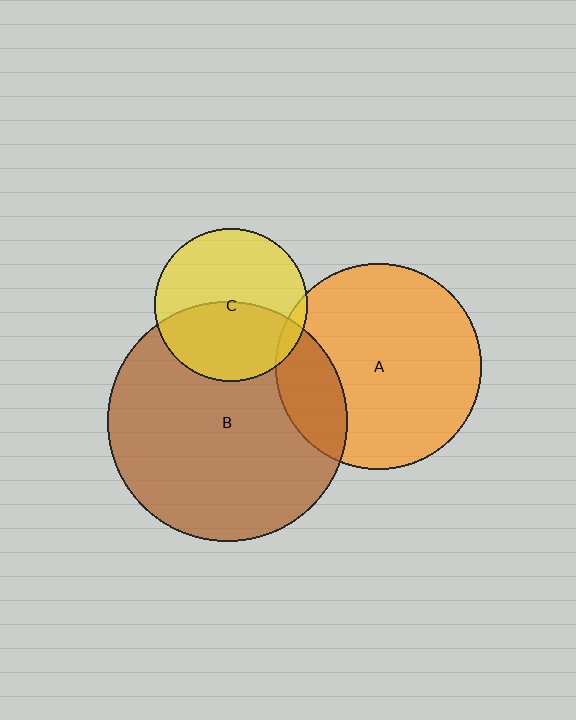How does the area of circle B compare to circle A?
Approximately 1.4 times.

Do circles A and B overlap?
Yes.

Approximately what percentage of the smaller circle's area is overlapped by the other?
Approximately 20%.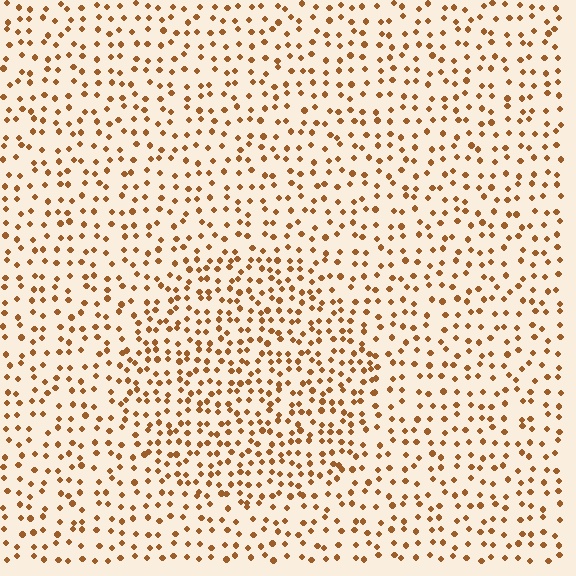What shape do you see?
I see a circle.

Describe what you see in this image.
The image contains small brown elements arranged at two different densities. A circle-shaped region is visible where the elements are more densely packed than the surrounding area.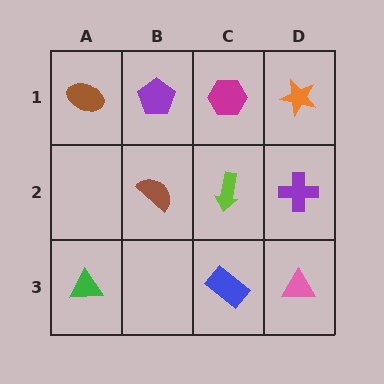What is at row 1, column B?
A purple pentagon.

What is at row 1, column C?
A magenta hexagon.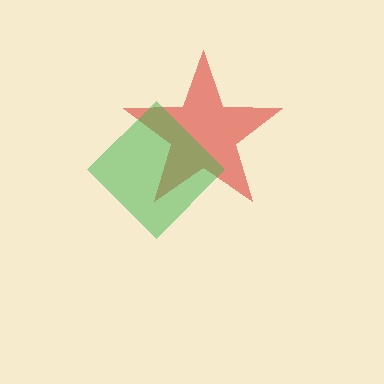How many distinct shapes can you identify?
There are 2 distinct shapes: a red star, a green diamond.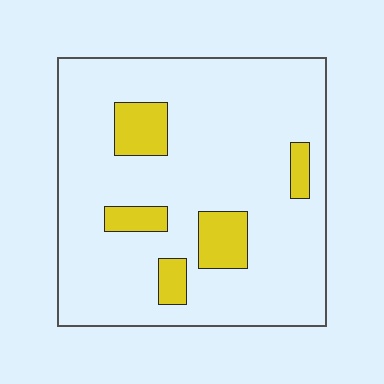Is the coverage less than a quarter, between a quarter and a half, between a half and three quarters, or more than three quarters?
Less than a quarter.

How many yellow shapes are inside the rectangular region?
5.